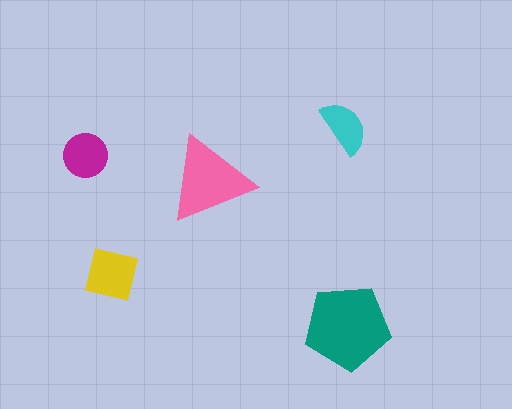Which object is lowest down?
The teal pentagon is bottommost.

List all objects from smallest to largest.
The cyan semicircle, the magenta circle, the yellow square, the pink triangle, the teal pentagon.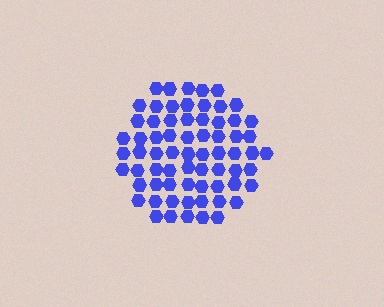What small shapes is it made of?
It is made of small hexagons.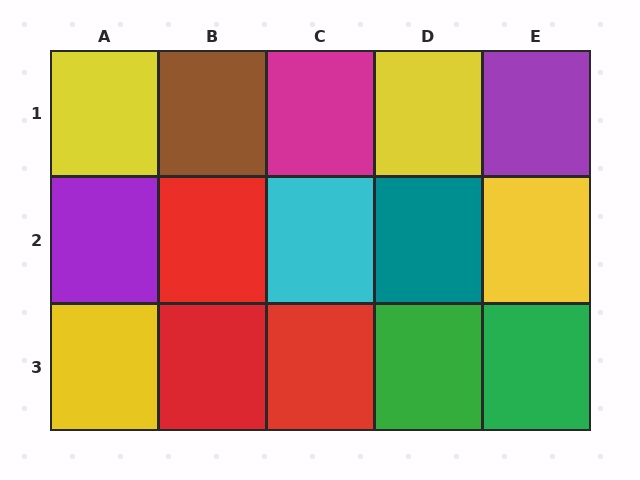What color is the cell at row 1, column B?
Brown.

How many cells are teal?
1 cell is teal.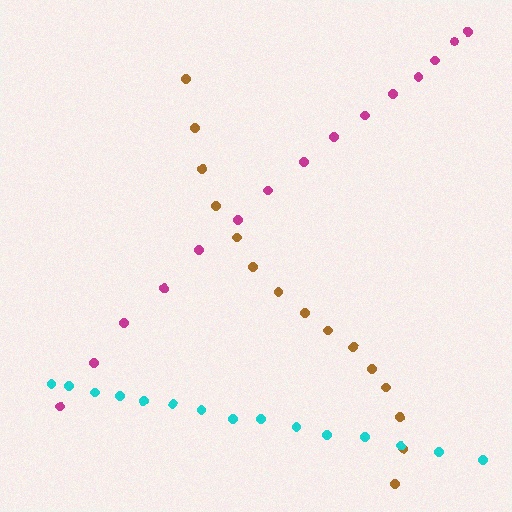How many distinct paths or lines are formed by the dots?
There are 3 distinct paths.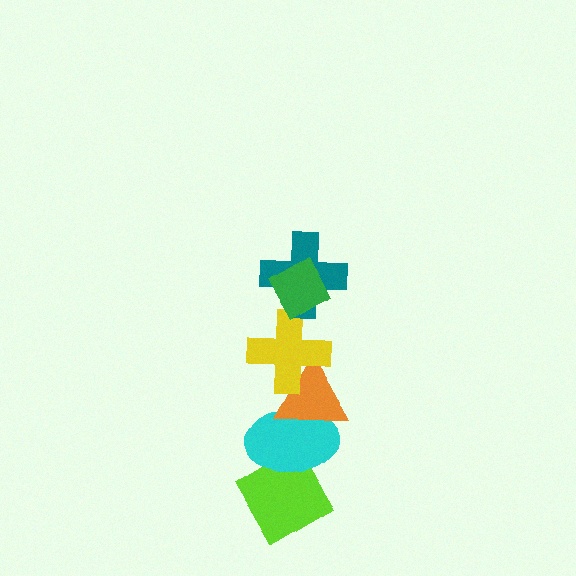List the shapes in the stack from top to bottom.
From top to bottom: the green diamond, the teal cross, the yellow cross, the orange triangle, the cyan ellipse, the lime diamond.